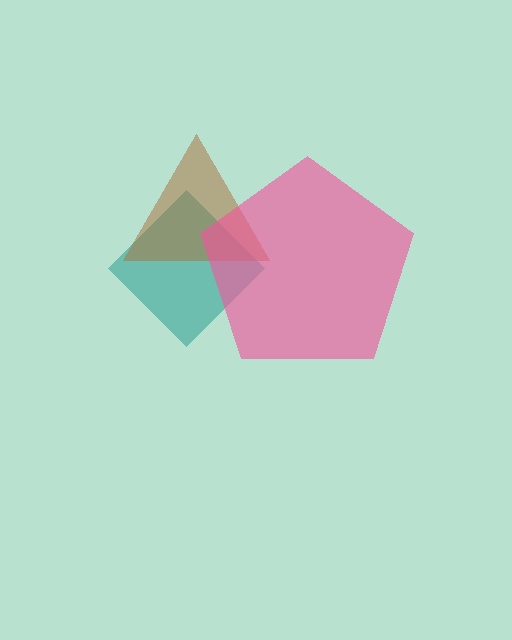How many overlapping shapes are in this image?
There are 3 overlapping shapes in the image.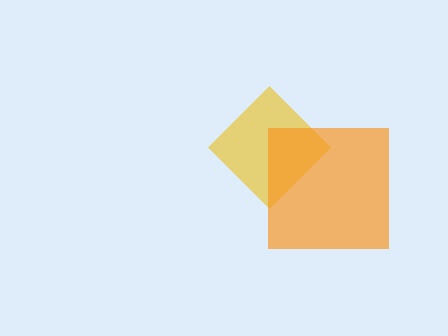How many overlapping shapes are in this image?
There are 2 overlapping shapes in the image.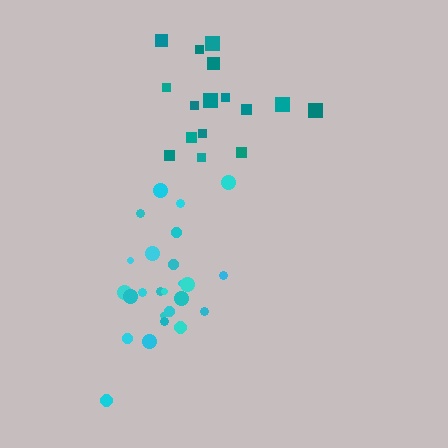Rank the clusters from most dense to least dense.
cyan, teal.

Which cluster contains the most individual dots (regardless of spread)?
Cyan (26).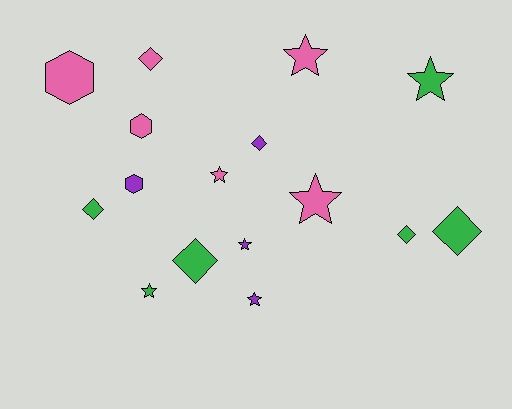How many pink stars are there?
There are 3 pink stars.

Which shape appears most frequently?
Star, with 7 objects.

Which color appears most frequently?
Green, with 6 objects.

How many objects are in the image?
There are 16 objects.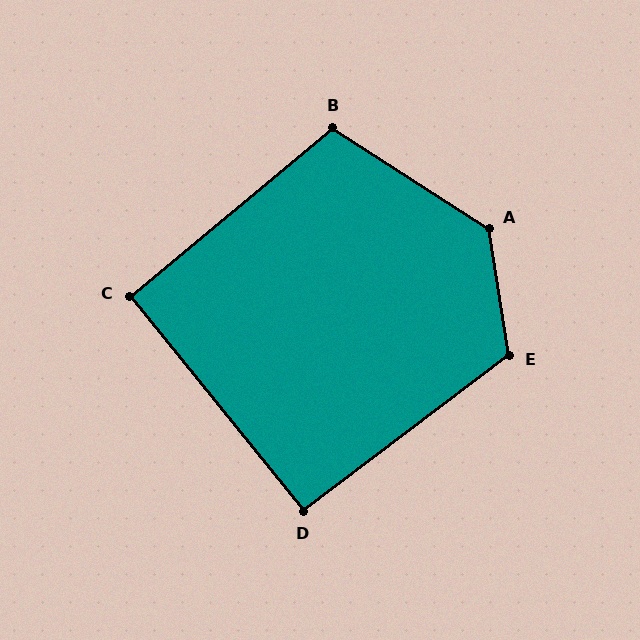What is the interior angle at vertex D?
Approximately 92 degrees (approximately right).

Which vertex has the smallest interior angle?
C, at approximately 91 degrees.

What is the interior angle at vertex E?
Approximately 118 degrees (obtuse).